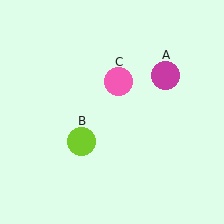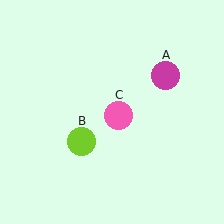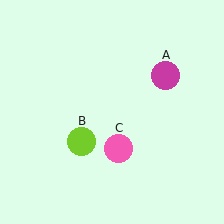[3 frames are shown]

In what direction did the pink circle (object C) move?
The pink circle (object C) moved down.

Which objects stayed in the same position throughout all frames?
Magenta circle (object A) and lime circle (object B) remained stationary.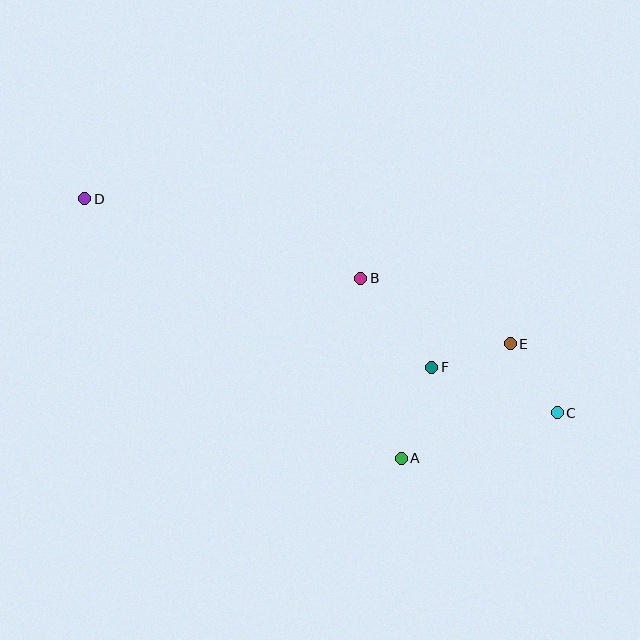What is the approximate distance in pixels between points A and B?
The distance between A and B is approximately 185 pixels.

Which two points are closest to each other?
Points E and F are closest to each other.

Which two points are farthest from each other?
Points C and D are farthest from each other.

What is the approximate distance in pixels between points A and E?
The distance between A and E is approximately 158 pixels.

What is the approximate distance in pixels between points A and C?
The distance between A and C is approximately 163 pixels.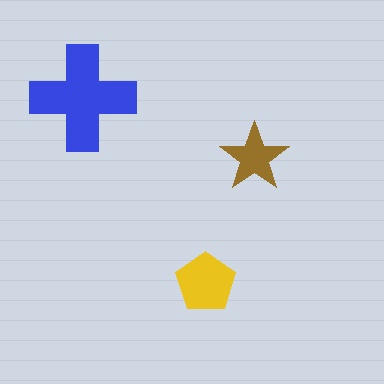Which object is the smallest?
The brown star.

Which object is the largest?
The blue cross.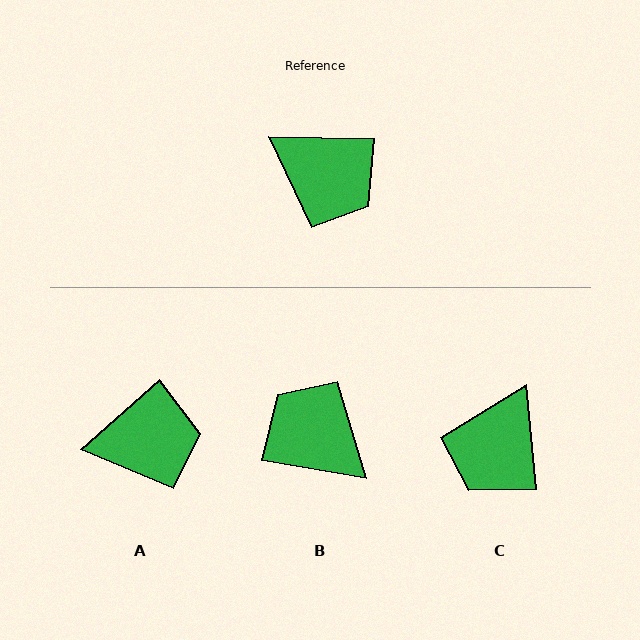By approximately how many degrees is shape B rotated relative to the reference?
Approximately 171 degrees counter-clockwise.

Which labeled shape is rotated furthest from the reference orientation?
B, about 171 degrees away.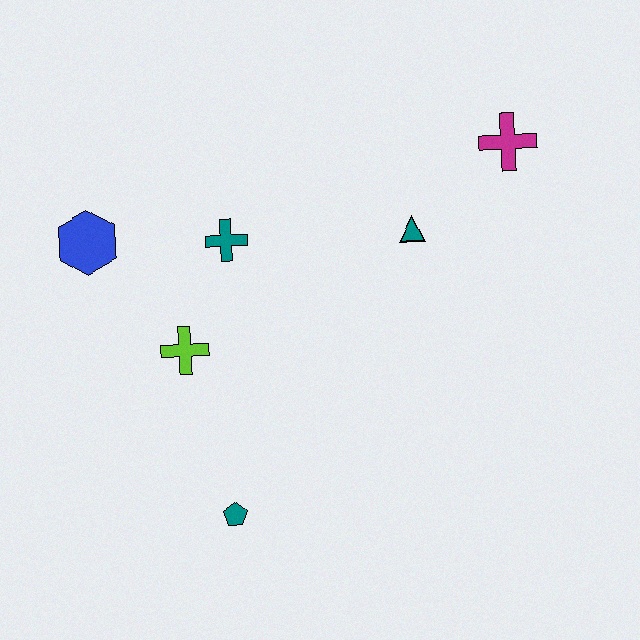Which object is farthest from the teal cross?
The magenta cross is farthest from the teal cross.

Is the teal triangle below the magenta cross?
Yes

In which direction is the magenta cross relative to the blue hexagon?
The magenta cross is to the right of the blue hexagon.